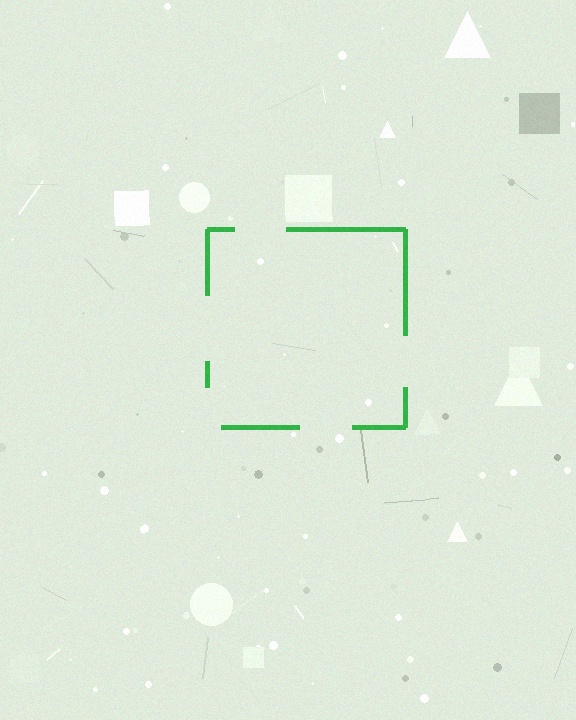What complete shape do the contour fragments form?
The contour fragments form a square.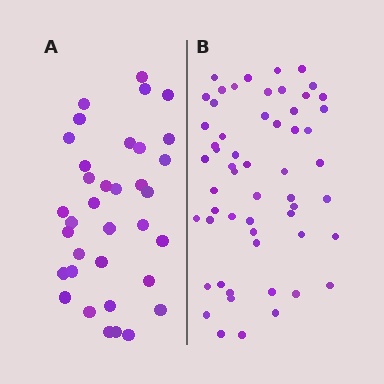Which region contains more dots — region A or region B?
Region B (the right region) has more dots.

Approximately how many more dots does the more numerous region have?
Region B has approximately 20 more dots than region A.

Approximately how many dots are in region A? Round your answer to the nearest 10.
About 40 dots. (The exact count is 35, which rounds to 40.)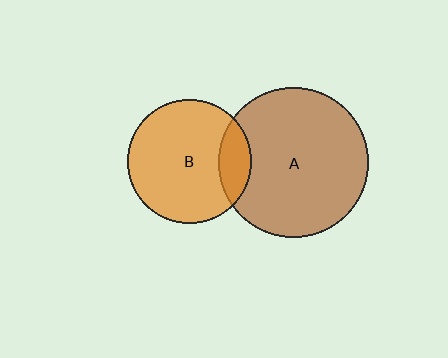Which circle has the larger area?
Circle A (brown).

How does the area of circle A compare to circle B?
Approximately 1.5 times.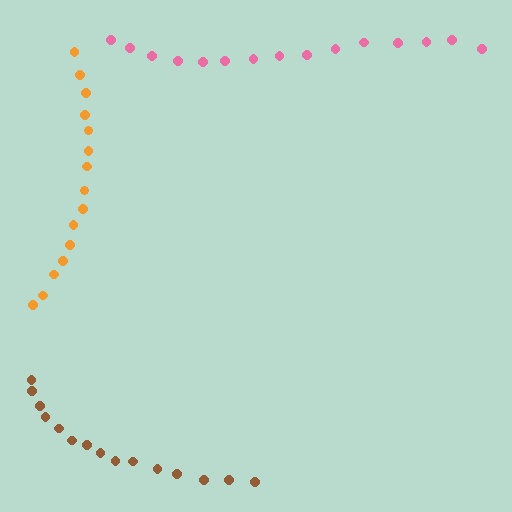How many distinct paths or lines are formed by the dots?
There are 3 distinct paths.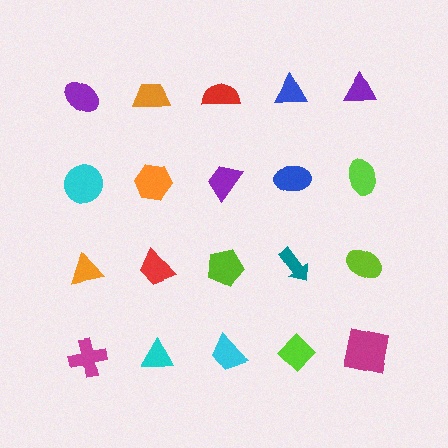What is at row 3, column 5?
A lime ellipse.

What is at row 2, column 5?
A lime ellipse.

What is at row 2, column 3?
A purple trapezoid.